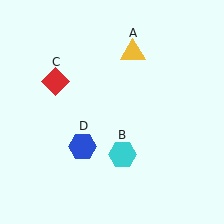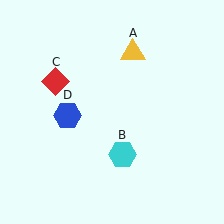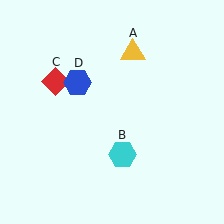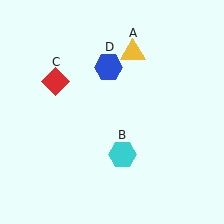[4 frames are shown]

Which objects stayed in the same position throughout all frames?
Yellow triangle (object A) and cyan hexagon (object B) and red diamond (object C) remained stationary.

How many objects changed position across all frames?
1 object changed position: blue hexagon (object D).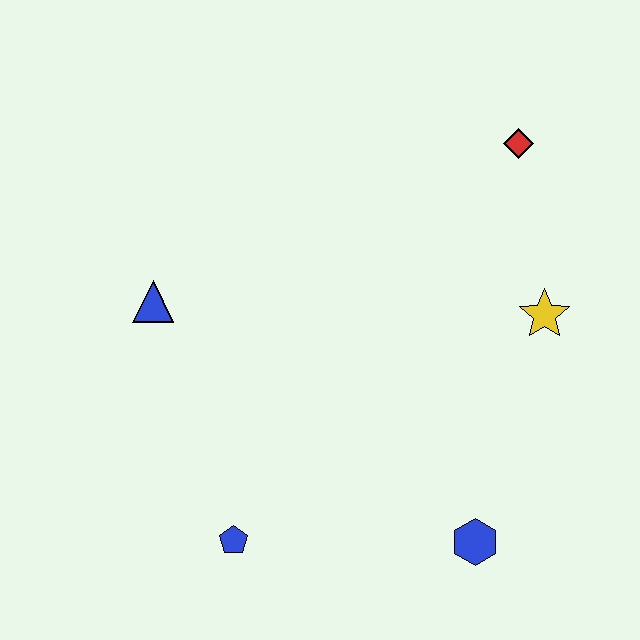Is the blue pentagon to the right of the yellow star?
No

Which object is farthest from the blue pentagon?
The red diamond is farthest from the blue pentagon.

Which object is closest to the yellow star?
The red diamond is closest to the yellow star.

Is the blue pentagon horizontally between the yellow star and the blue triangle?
Yes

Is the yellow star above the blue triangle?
No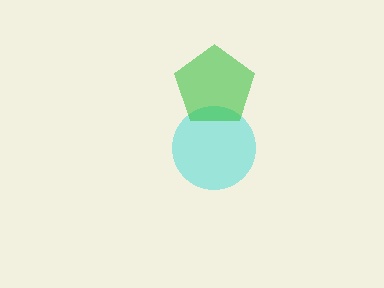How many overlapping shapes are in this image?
There are 2 overlapping shapes in the image.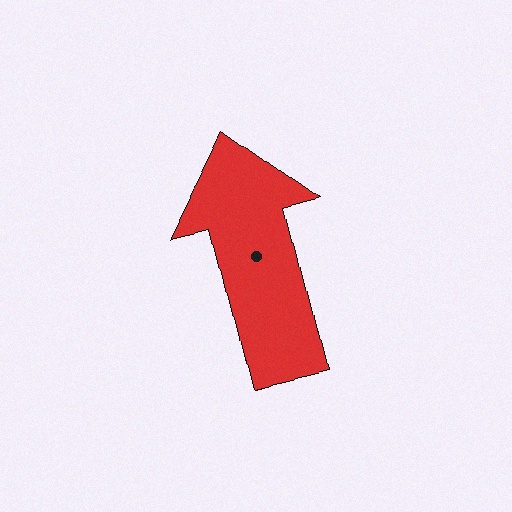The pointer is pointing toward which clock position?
Roughly 12 o'clock.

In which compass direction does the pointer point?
North.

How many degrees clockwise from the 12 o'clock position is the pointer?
Approximately 346 degrees.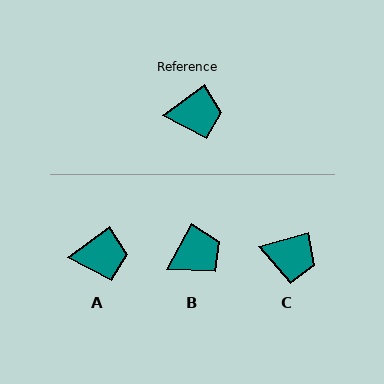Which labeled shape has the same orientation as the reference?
A.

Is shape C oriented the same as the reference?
No, it is off by about 22 degrees.